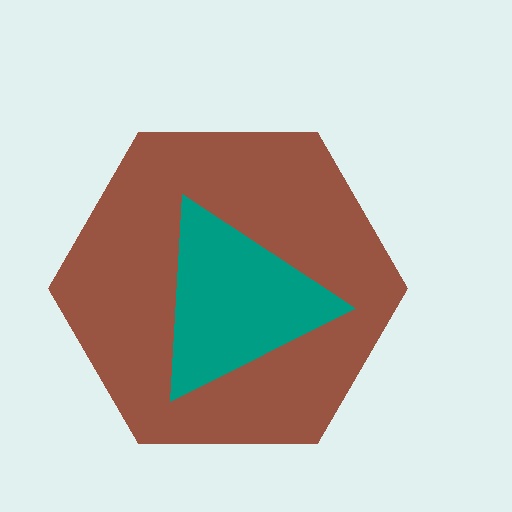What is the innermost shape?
The teal triangle.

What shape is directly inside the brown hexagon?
The teal triangle.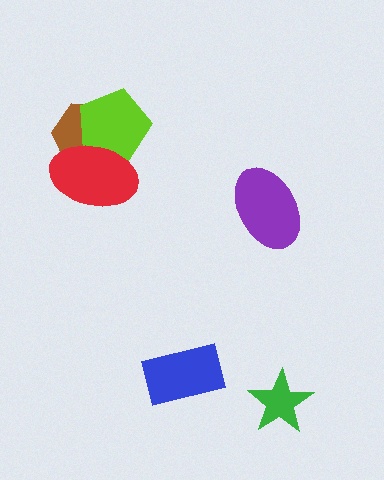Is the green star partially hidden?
No, no other shape covers it.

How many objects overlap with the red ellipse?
2 objects overlap with the red ellipse.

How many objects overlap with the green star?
0 objects overlap with the green star.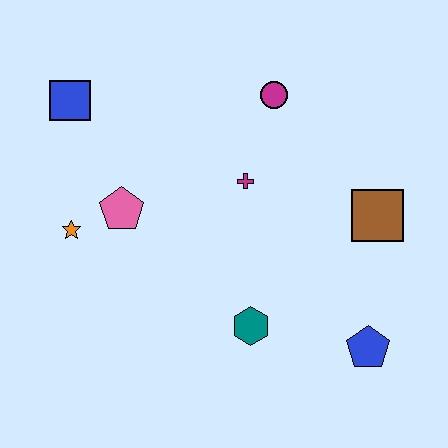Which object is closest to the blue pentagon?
The teal hexagon is closest to the blue pentagon.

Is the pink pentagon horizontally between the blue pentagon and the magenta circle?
No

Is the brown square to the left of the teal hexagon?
No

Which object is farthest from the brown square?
The blue square is farthest from the brown square.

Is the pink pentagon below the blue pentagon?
No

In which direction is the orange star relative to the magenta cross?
The orange star is to the left of the magenta cross.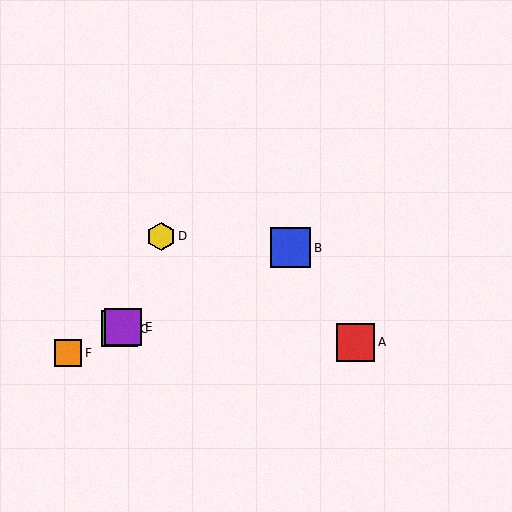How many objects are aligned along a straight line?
4 objects (B, C, E, F) are aligned along a straight line.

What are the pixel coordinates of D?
Object D is at (161, 236).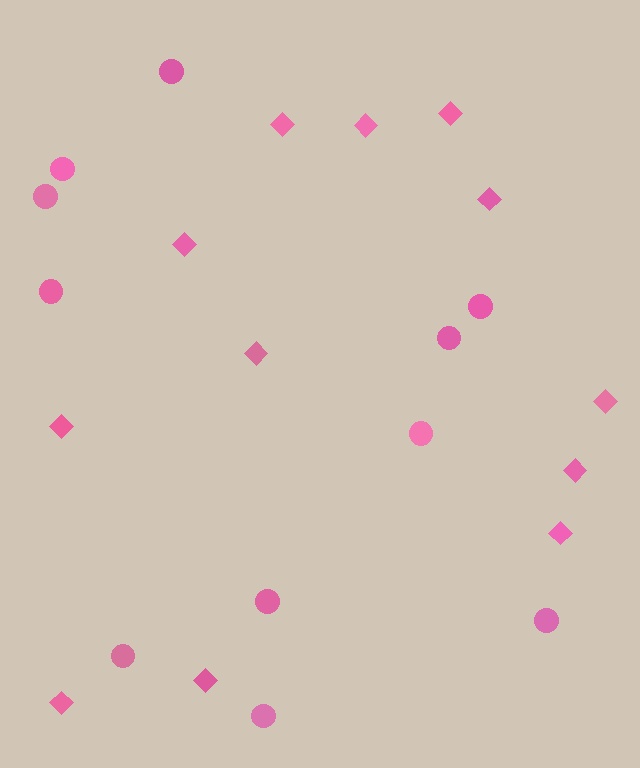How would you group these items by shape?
There are 2 groups: one group of diamonds (12) and one group of circles (11).